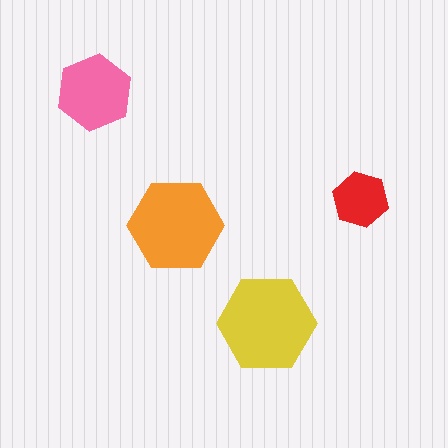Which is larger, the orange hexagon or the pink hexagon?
The orange one.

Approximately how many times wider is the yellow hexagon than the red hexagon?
About 1.5 times wider.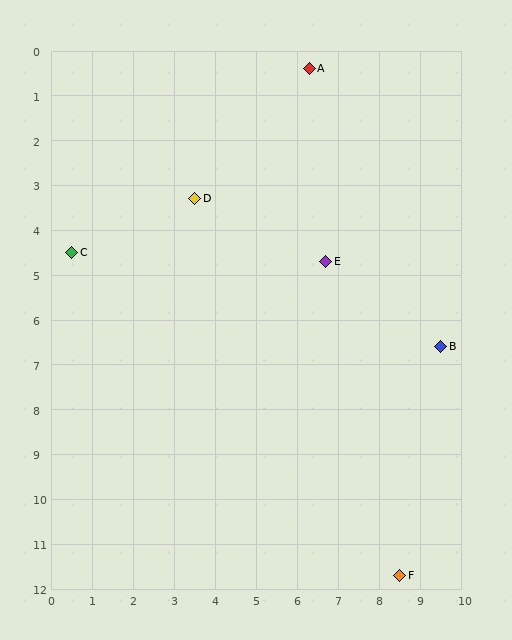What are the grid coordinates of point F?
Point F is at approximately (8.5, 11.7).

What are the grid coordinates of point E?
Point E is at approximately (6.7, 4.7).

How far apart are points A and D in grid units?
Points A and D are about 4.0 grid units apart.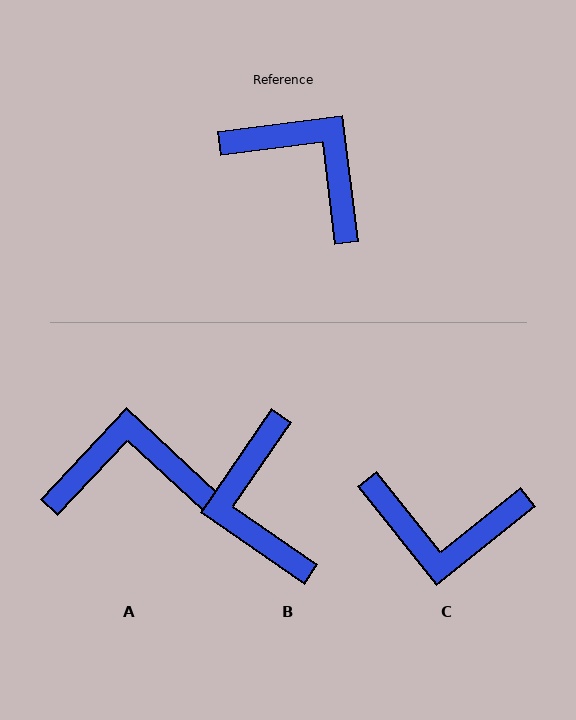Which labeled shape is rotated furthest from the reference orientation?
C, about 149 degrees away.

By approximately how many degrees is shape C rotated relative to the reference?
Approximately 149 degrees clockwise.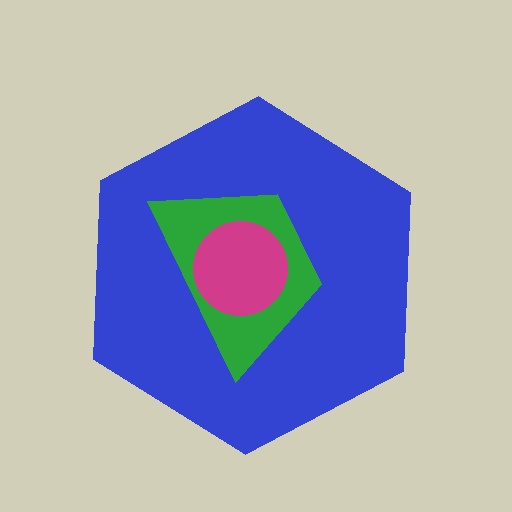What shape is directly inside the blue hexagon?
The green trapezoid.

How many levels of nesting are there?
3.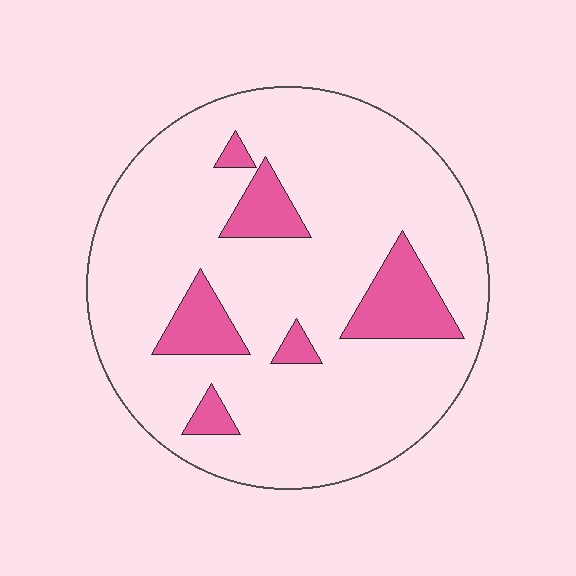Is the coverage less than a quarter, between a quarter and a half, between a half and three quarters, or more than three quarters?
Less than a quarter.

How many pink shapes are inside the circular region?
6.